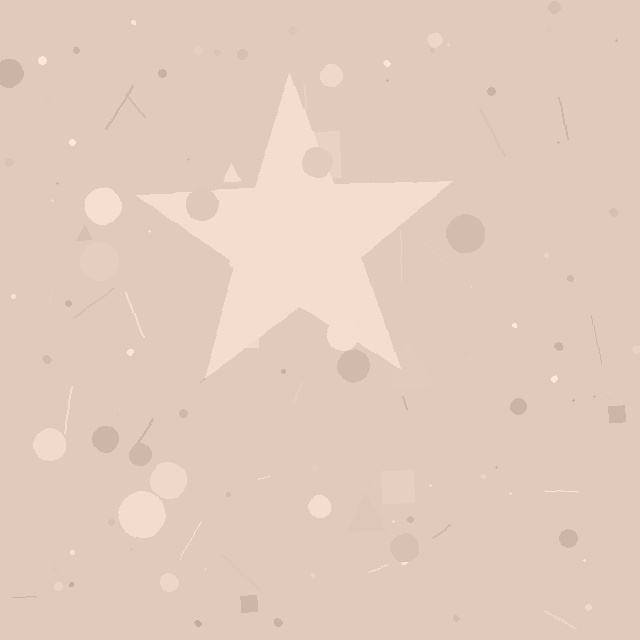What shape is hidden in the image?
A star is hidden in the image.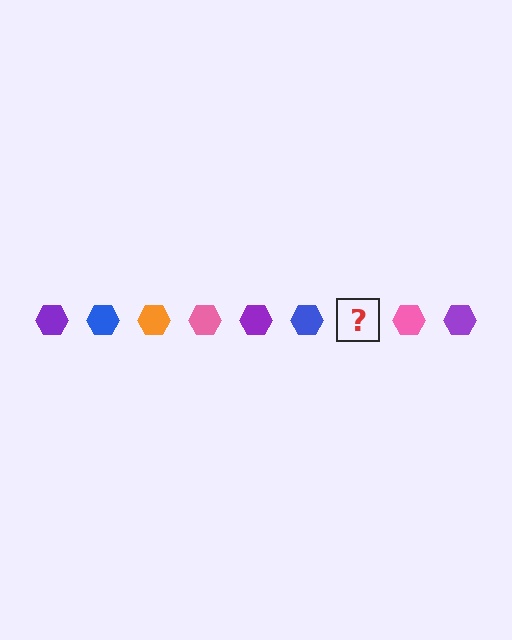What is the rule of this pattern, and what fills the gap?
The rule is that the pattern cycles through purple, blue, orange, pink hexagons. The gap should be filled with an orange hexagon.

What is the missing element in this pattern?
The missing element is an orange hexagon.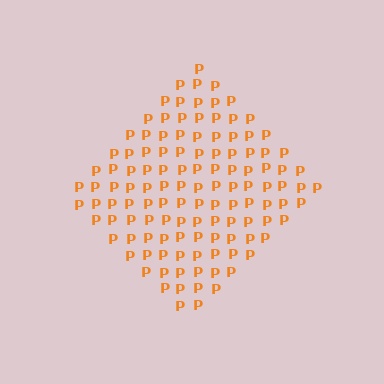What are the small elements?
The small elements are letter P's.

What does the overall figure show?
The overall figure shows a diamond.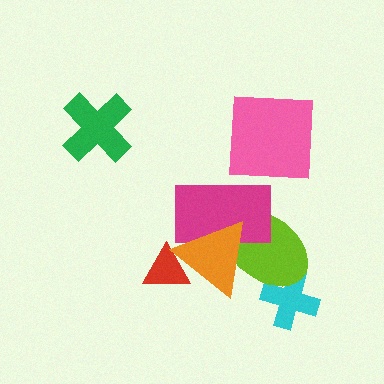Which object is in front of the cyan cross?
The lime ellipse is in front of the cyan cross.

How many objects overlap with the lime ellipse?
3 objects overlap with the lime ellipse.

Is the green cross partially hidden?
No, no other shape covers it.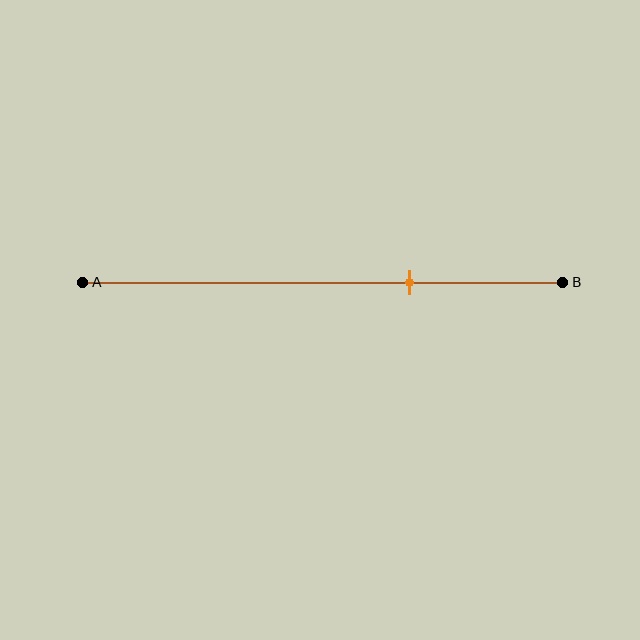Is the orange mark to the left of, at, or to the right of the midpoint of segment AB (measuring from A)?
The orange mark is to the right of the midpoint of segment AB.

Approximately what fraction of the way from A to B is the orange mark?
The orange mark is approximately 70% of the way from A to B.